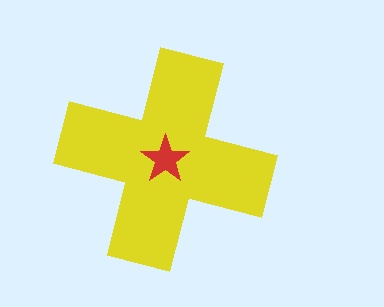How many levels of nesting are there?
2.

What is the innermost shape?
The red star.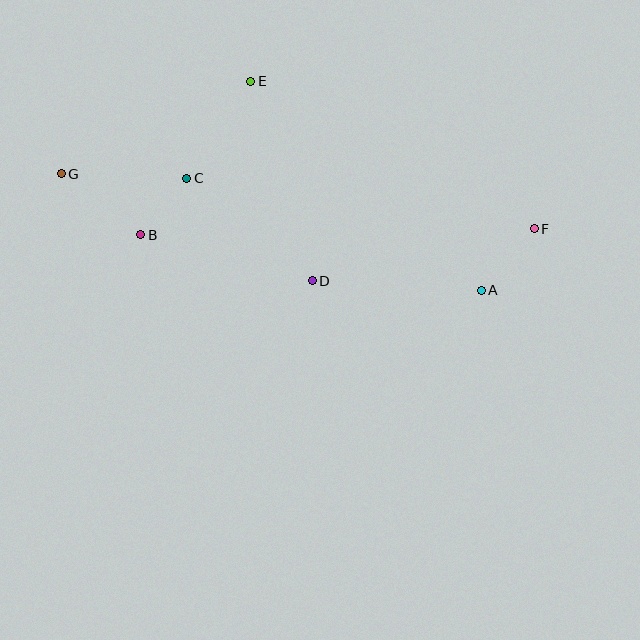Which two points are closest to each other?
Points B and C are closest to each other.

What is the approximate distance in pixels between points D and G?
The distance between D and G is approximately 273 pixels.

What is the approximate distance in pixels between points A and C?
The distance between A and C is approximately 315 pixels.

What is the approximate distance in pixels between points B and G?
The distance between B and G is approximately 100 pixels.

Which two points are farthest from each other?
Points F and G are farthest from each other.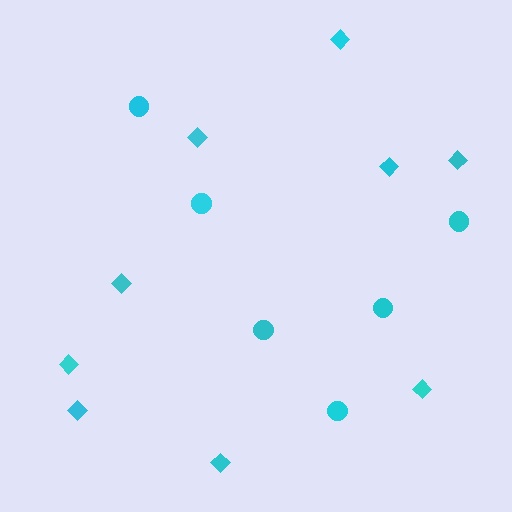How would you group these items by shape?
There are 2 groups: one group of circles (6) and one group of diamonds (9).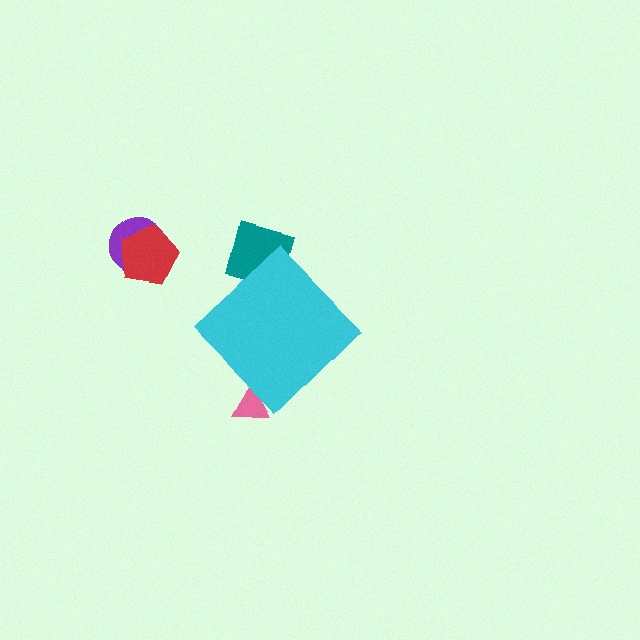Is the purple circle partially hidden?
No, the purple circle is fully visible.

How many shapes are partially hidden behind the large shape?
2 shapes are partially hidden.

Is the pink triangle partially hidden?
Yes, the pink triangle is partially hidden behind the cyan diamond.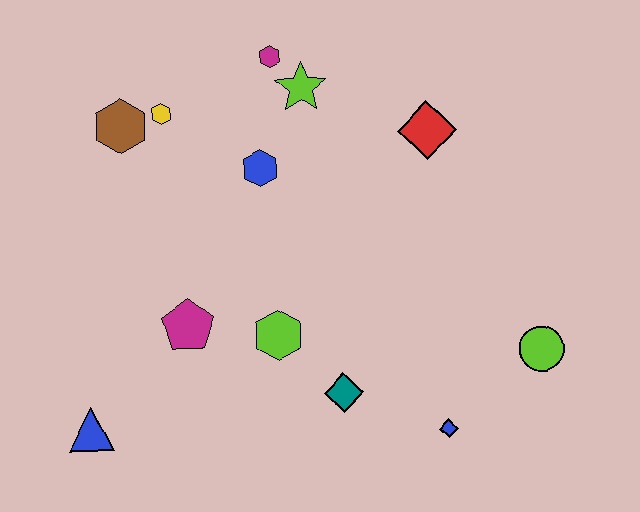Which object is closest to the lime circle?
The blue diamond is closest to the lime circle.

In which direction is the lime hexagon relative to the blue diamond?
The lime hexagon is to the left of the blue diamond.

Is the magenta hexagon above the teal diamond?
Yes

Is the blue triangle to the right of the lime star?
No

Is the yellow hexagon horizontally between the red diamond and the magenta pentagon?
No